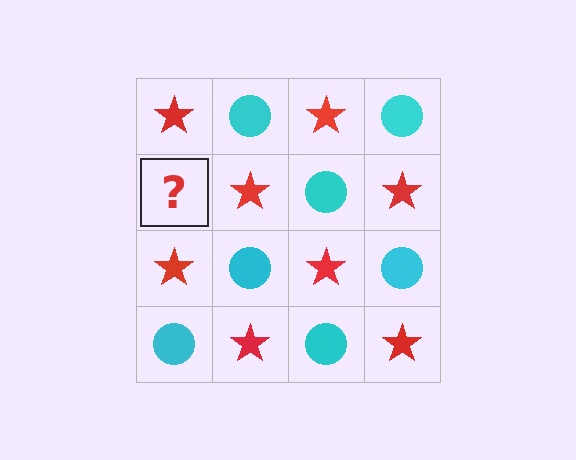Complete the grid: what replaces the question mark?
The question mark should be replaced with a cyan circle.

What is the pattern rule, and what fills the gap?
The rule is that it alternates red star and cyan circle in a checkerboard pattern. The gap should be filled with a cyan circle.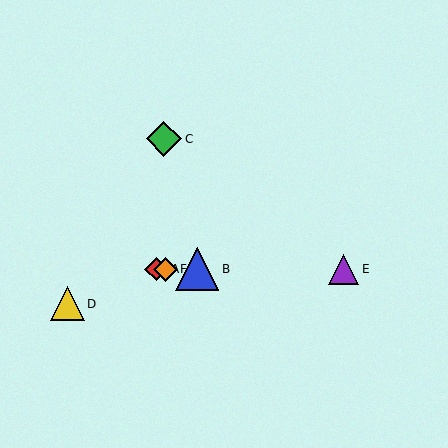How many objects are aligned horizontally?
4 objects (A, B, E, F) are aligned horizontally.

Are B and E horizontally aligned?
Yes, both are at y≈269.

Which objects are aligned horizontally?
Objects A, B, E, F are aligned horizontally.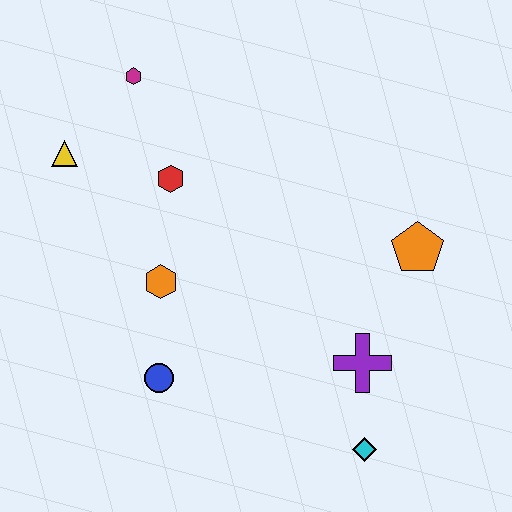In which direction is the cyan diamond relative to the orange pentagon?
The cyan diamond is below the orange pentagon.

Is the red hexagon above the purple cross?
Yes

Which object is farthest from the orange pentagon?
The yellow triangle is farthest from the orange pentagon.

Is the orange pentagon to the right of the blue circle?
Yes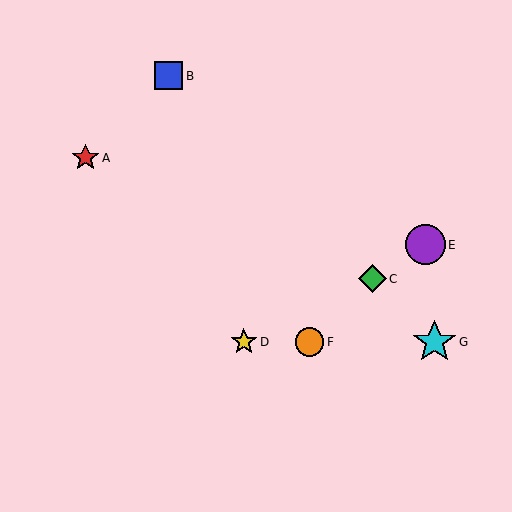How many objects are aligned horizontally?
3 objects (D, F, G) are aligned horizontally.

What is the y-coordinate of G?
Object G is at y≈342.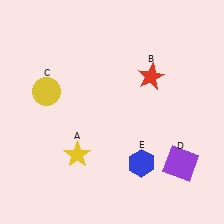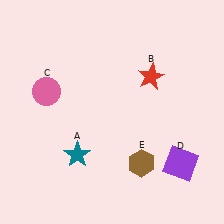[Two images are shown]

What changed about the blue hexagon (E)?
In Image 1, E is blue. In Image 2, it changed to brown.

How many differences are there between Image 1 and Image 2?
There are 3 differences between the two images.